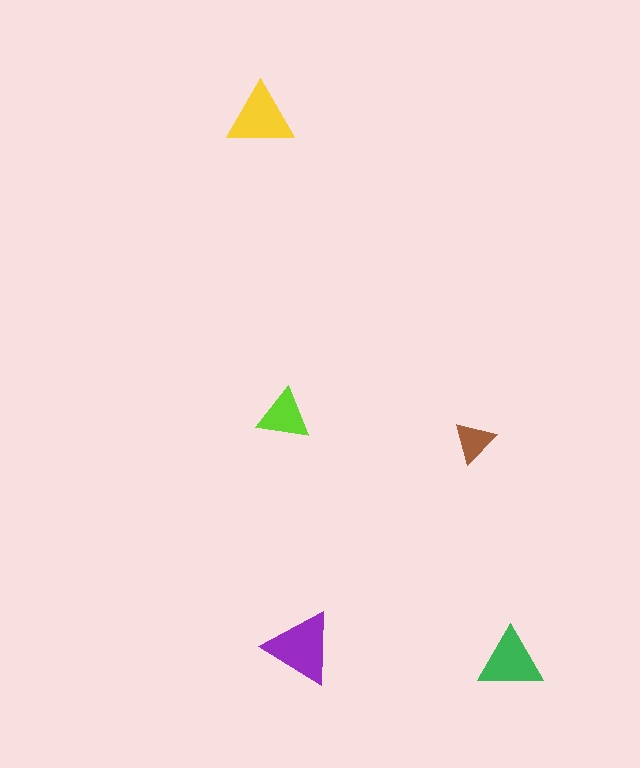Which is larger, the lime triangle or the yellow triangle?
The yellow one.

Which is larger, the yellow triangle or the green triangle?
The yellow one.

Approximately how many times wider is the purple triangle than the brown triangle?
About 2 times wider.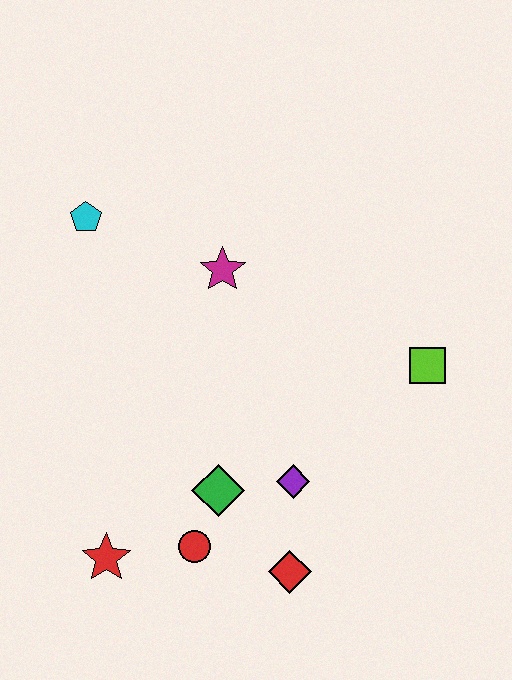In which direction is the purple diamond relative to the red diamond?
The purple diamond is above the red diamond.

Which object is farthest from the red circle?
The cyan pentagon is farthest from the red circle.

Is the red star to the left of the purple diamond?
Yes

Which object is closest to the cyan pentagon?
The magenta star is closest to the cyan pentagon.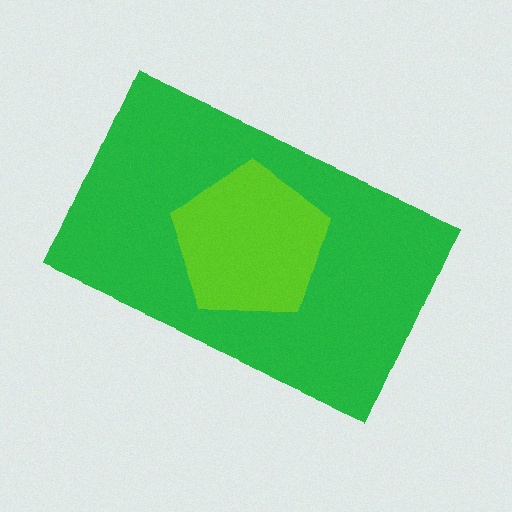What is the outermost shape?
The green rectangle.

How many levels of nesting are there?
2.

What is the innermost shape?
The lime pentagon.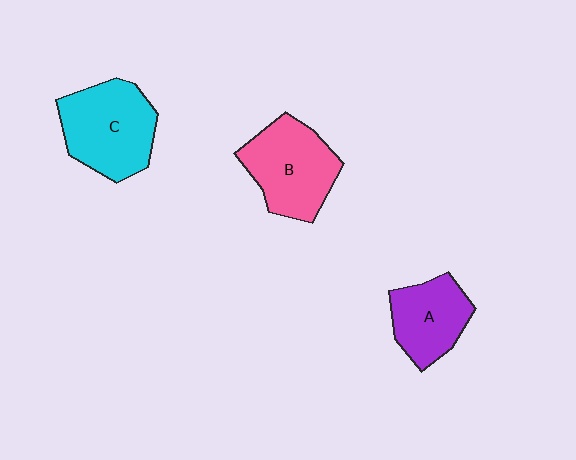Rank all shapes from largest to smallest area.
From largest to smallest: C (cyan), B (pink), A (purple).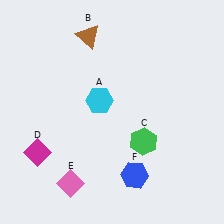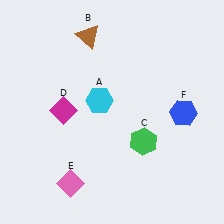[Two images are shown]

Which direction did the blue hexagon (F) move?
The blue hexagon (F) moved up.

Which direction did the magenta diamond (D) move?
The magenta diamond (D) moved up.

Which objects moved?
The objects that moved are: the magenta diamond (D), the blue hexagon (F).